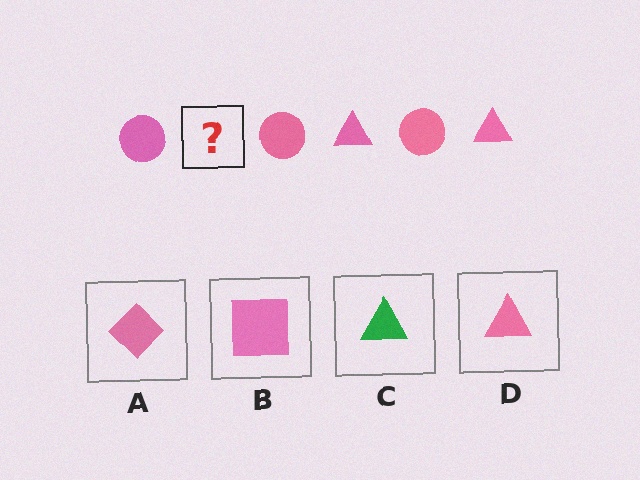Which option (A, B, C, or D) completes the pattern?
D.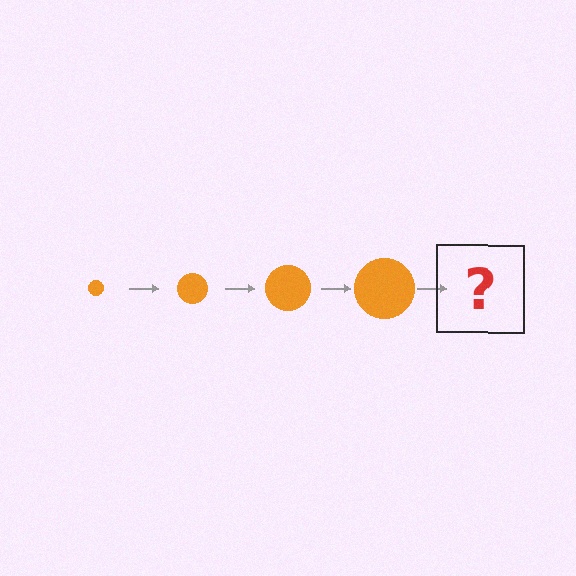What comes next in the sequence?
The next element should be an orange circle, larger than the previous one.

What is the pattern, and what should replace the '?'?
The pattern is that the circle gets progressively larger each step. The '?' should be an orange circle, larger than the previous one.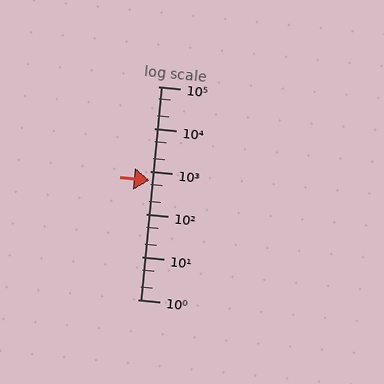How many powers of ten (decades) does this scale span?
The scale spans 5 decades, from 1 to 100000.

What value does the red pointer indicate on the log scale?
The pointer indicates approximately 620.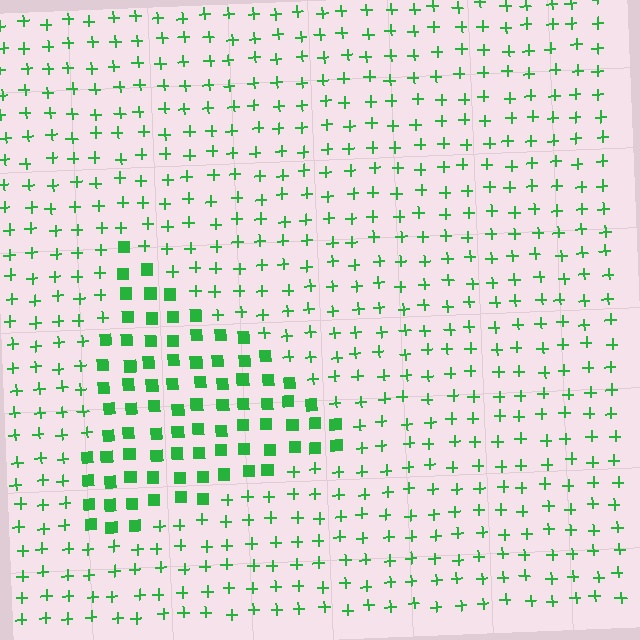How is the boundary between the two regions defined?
The boundary is defined by a change in element shape: squares inside vs. plus signs outside. All elements share the same color and spacing.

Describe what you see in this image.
The image is filled with small green elements arranged in a uniform grid. A triangle-shaped region contains squares, while the surrounding area contains plus signs. The boundary is defined purely by the change in element shape.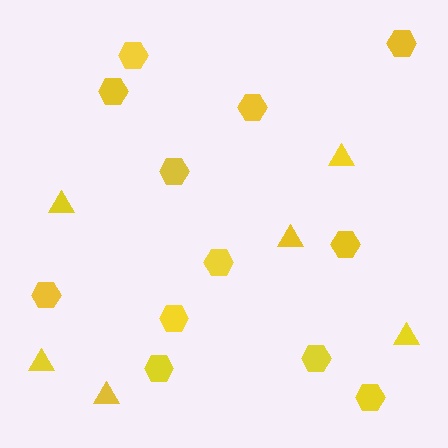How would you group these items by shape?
There are 2 groups: one group of hexagons (12) and one group of triangles (6).